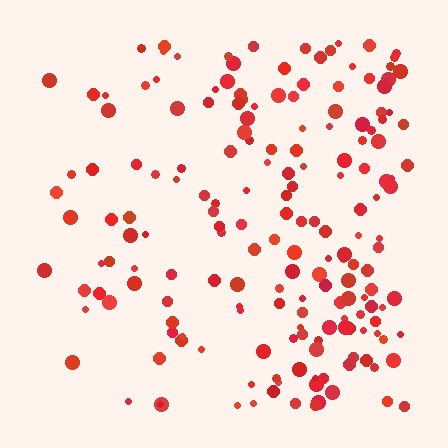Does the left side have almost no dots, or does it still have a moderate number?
Still a moderate number, just noticeably fewer than the right.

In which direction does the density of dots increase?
From left to right, with the right side densest.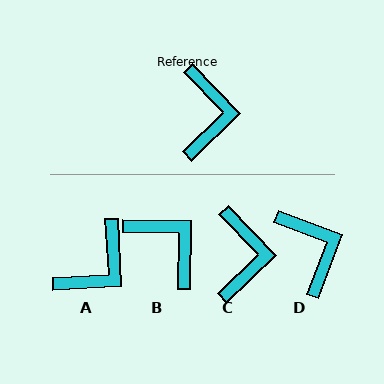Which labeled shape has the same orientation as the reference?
C.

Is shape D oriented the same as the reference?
No, it is off by about 25 degrees.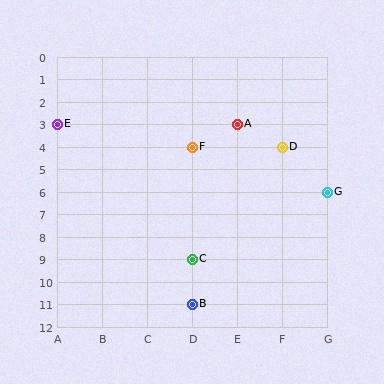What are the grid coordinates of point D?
Point D is at grid coordinates (F, 4).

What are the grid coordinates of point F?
Point F is at grid coordinates (D, 4).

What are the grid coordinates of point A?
Point A is at grid coordinates (E, 3).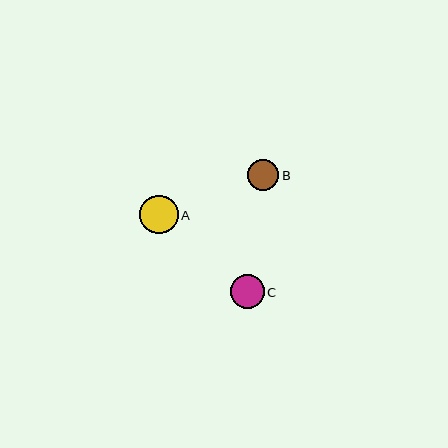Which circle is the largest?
Circle A is the largest with a size of approximately 39 pixels.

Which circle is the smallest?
Circle B is the smallest with a size of approximately 31 pixels.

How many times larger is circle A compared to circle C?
Circle A is approximately 1.1 times the size of circle C.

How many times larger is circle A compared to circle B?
Circle A is approximately 1.2 times the size of circle B.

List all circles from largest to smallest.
From largest to smallest: A, C, B.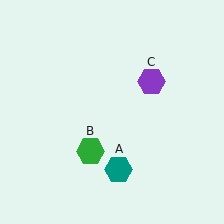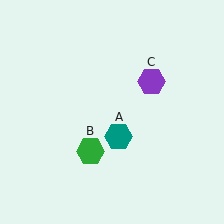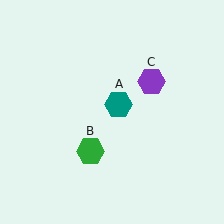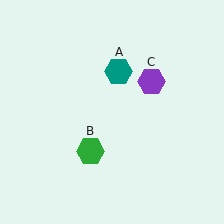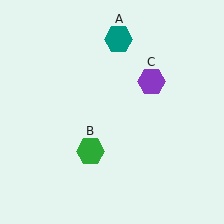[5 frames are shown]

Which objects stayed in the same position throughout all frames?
Green hexagon (object B) and purple hexagon (object C) remained stationary.